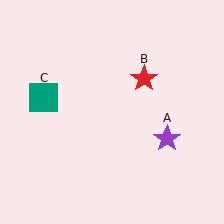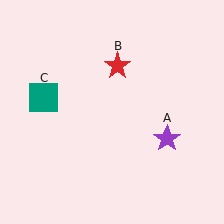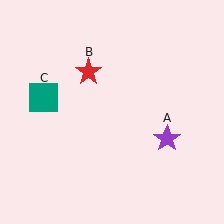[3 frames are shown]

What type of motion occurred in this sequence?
The red star (object B) rotated counterclockwise around the center of the scene.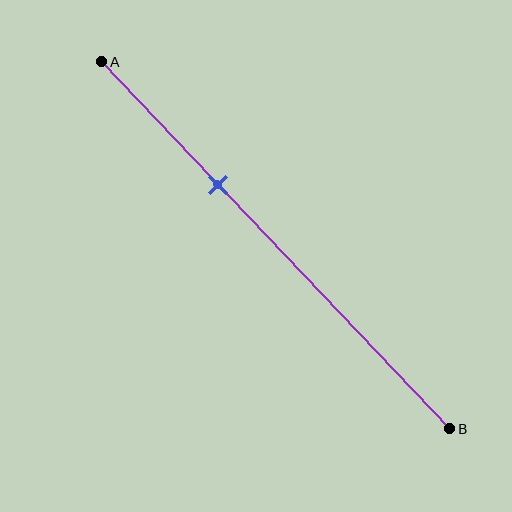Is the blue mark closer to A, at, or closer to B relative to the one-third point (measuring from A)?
The blue mark is approximately at the one-third point of segment AB.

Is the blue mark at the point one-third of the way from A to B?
Yes, the mark is approximately at the one-third point.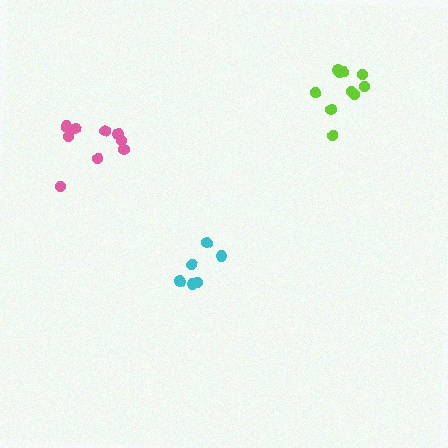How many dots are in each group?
Group 1: 6 dots, Group 2: 10 dots, Group 3: 9 dots (25 total).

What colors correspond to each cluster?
The clusters are colored: cyan, lime, pink.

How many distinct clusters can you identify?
There are 3 distinct clusters.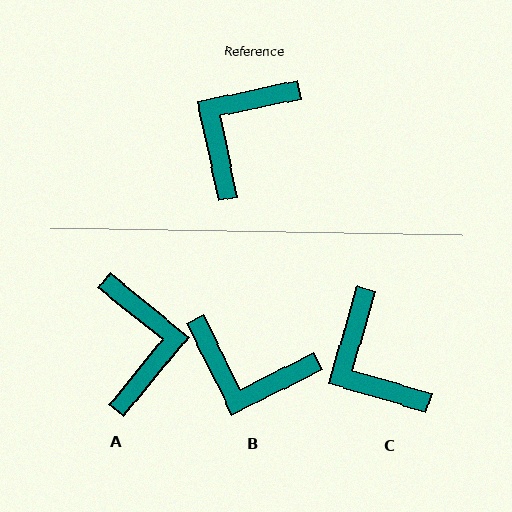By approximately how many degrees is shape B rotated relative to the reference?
Approximately 105 degrees counter-clockwise.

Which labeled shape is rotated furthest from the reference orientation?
A, about 141 degrees away.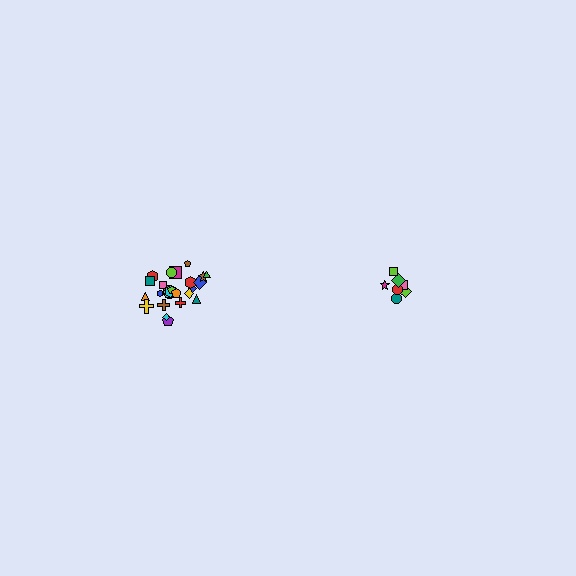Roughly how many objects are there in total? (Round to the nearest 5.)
Roughly 30 objects in total.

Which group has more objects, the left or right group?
The left group.